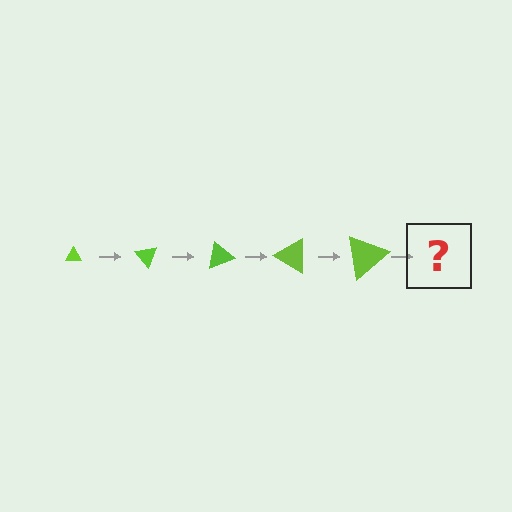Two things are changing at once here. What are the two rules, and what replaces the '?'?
The two rules are that the triangle grows larger each step and it rotates 50 degrees each step. The '?' should be a triangle, larger than the previous one and rotated 250 degrees from the start.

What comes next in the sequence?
The next element should be a triangle, larger than the previous one and rotated 250 degrees from the start.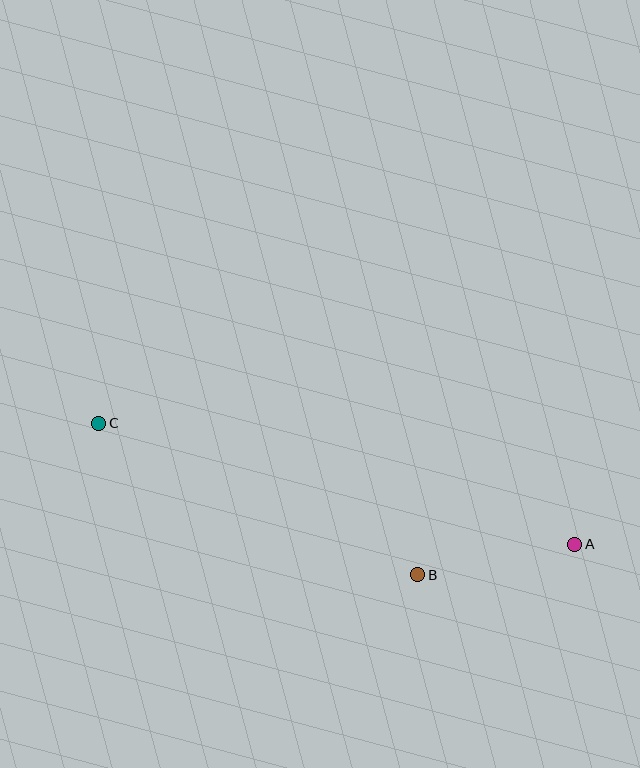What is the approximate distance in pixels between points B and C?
The distance between B and C is approximately 353 pixels.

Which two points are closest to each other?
Points A and B are closest to each other.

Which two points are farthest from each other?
Points A and C are farthest from each other.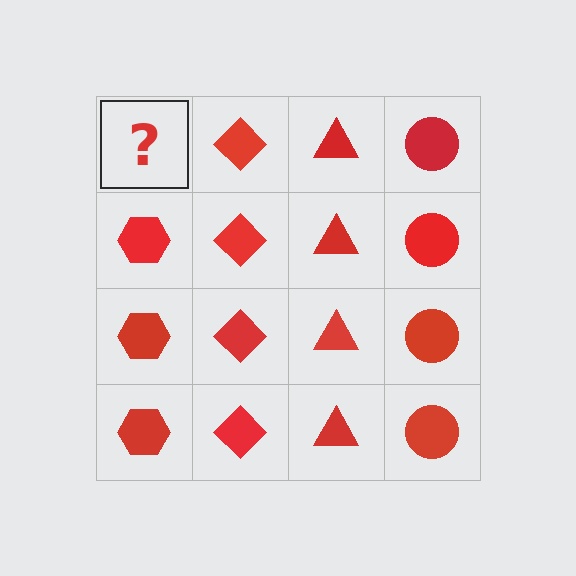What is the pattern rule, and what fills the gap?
The rule is that each column has a consistent shape. The gap should be filled with a red hexagon.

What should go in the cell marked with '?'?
The missing cell should contain a red hexagon.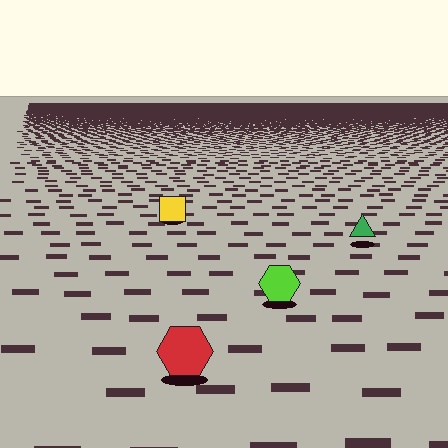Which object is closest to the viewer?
The red hexagon is closest. The texture marks near it are larger and more spread out.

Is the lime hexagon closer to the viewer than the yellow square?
Yes. The lime hexagon is closer — you can tell from the texture gradient: the ground texture is coarser near it.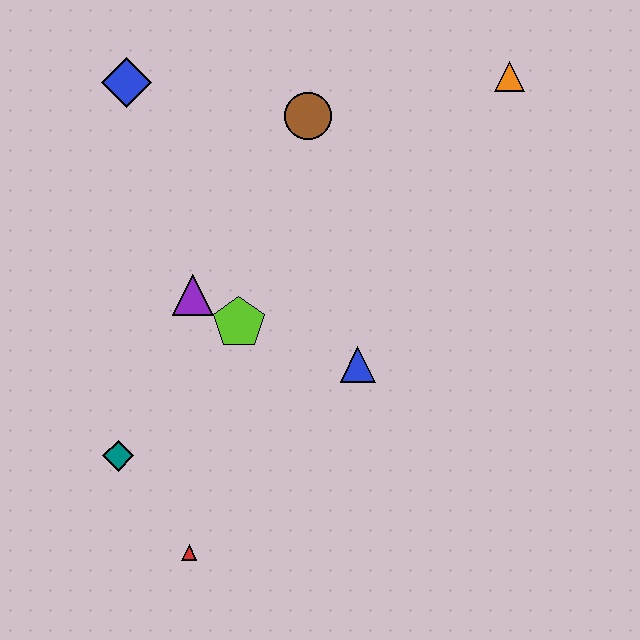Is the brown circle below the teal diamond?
No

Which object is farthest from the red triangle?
The orange triangle is farthest from the red triangle.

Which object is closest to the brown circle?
The blue diamond is closest to the brown circle.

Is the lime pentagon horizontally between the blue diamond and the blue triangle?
Yes